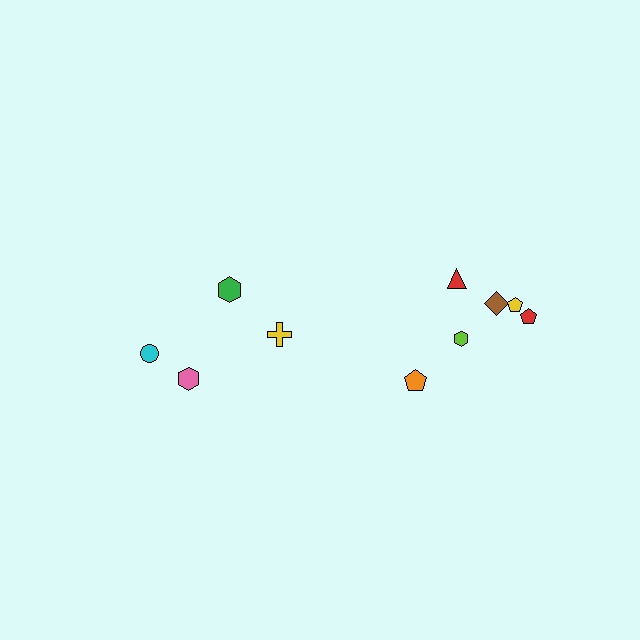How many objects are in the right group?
There are 6 objects.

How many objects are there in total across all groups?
There are 10 objects.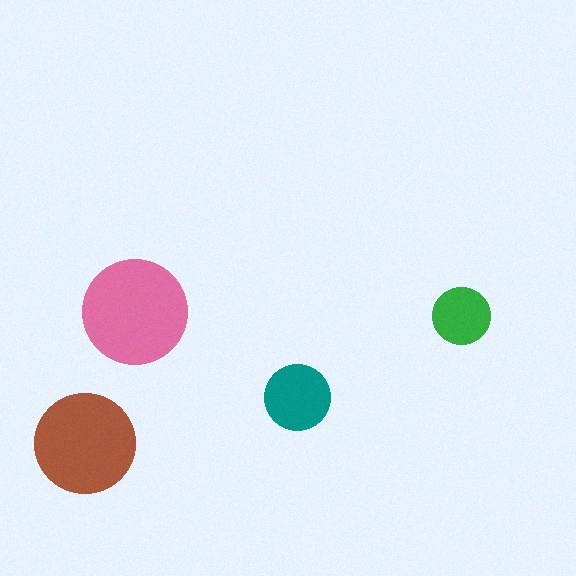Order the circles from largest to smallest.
the pink one, the brown one, the teal one, the green one.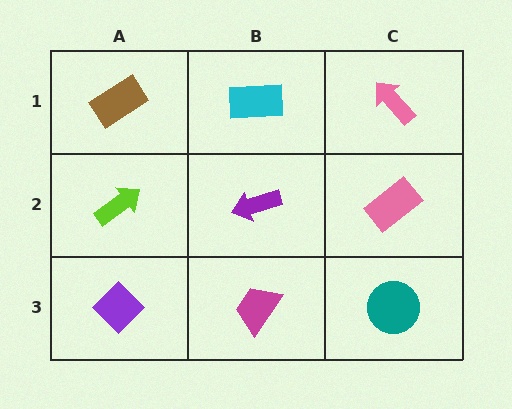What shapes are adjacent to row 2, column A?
A brown rectangle (row 1, column A), a purple diamond (row 3, column A), a purple arrow (row 2, column B).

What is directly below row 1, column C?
A pink rectangle.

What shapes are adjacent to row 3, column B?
A purple arrow (row 2, column B), a purple diamond (row 3, column A), a teal circle (row 3, column C).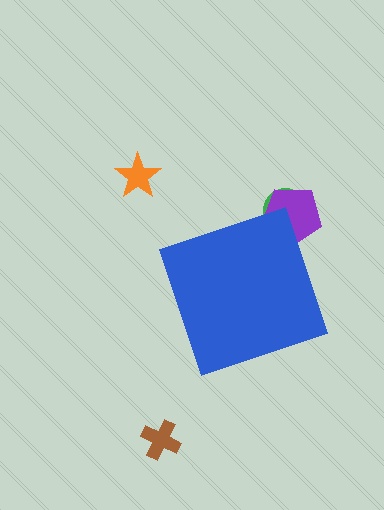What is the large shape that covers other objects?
A blue diamond.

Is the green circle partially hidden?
Yes, the green circle is partially hidden behind the blue diamond.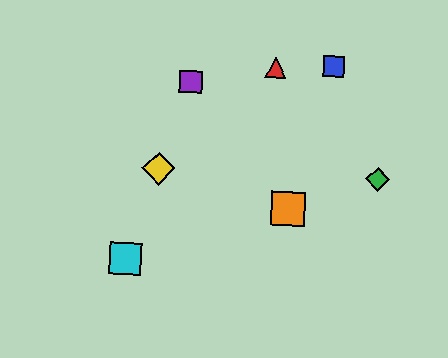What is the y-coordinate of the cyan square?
The cyan square is at y≈259.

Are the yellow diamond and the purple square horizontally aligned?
No, the yellow diamond is at y≈168 and the purple square is at y≈82.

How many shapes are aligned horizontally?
2 shapes (the green diamond, the yellow diamond) are aligned horizontally.